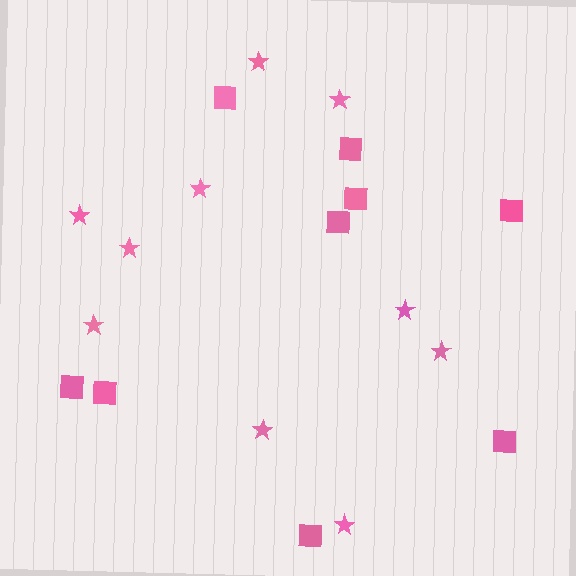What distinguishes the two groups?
There are 2 groups: one group of squares (9) and one group of stars (10).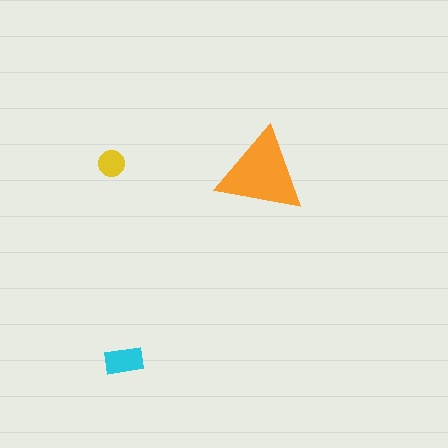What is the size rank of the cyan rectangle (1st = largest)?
2nd.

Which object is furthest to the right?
The orange triangle is rightmost.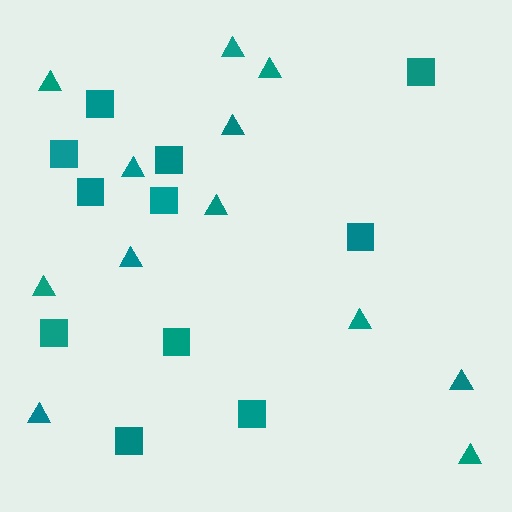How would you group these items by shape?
There are 2 groups: one group of triangles (12) and one group of squares (11).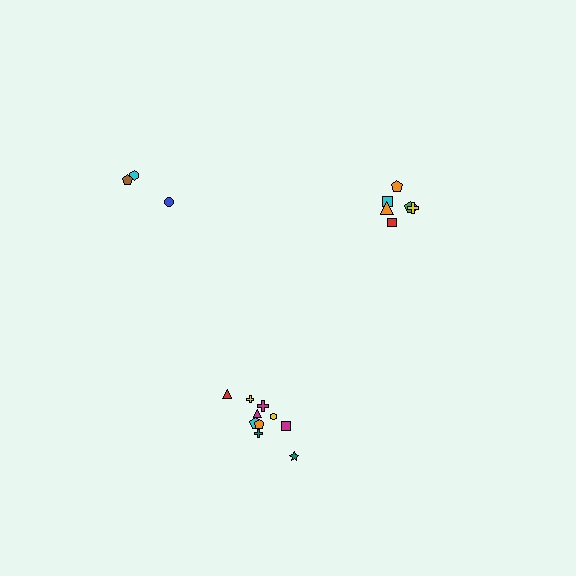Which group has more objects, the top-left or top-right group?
The top-right group.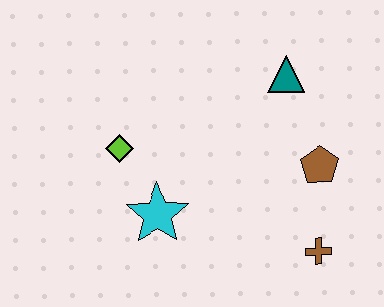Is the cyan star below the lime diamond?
Yes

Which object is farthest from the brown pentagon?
The lime diamond is farthest from the brown pentagon.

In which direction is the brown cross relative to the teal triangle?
The brown cross is below the teal triangle.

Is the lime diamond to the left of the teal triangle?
Yes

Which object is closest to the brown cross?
The brown pentagon is closest to the brown cross.